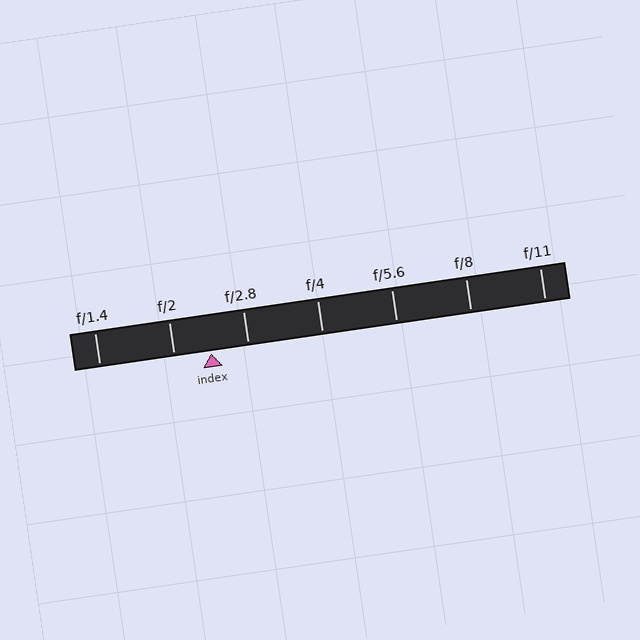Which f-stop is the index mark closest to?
The index mark is closest to f/2.8.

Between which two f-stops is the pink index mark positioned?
The index mark is between f/2 and f/2.8.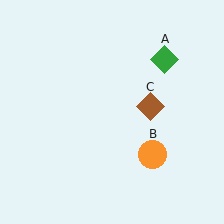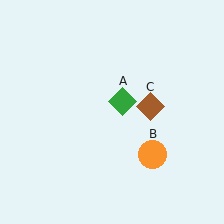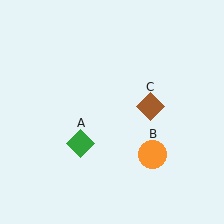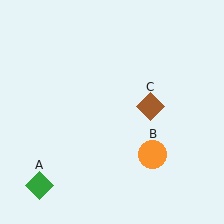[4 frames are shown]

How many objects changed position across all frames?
1 object changed position: green diamond (object A).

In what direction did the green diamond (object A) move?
The green diamond (object A) moved down and to the left.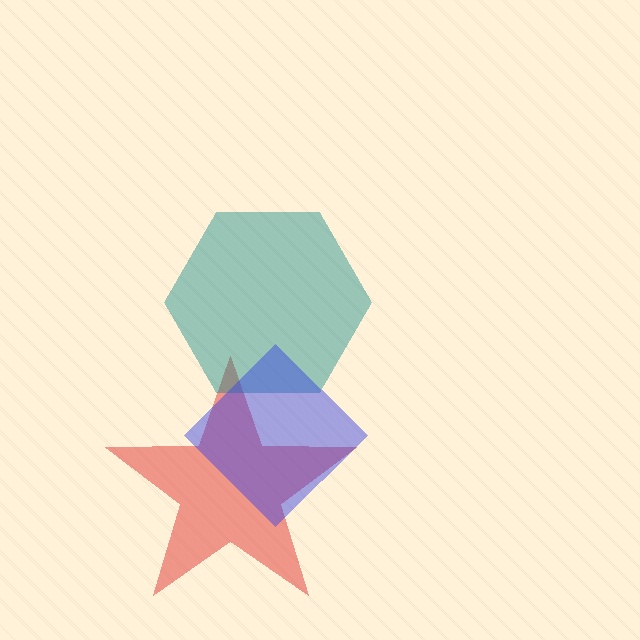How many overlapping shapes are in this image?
There are 3 overlapping shapes in the image.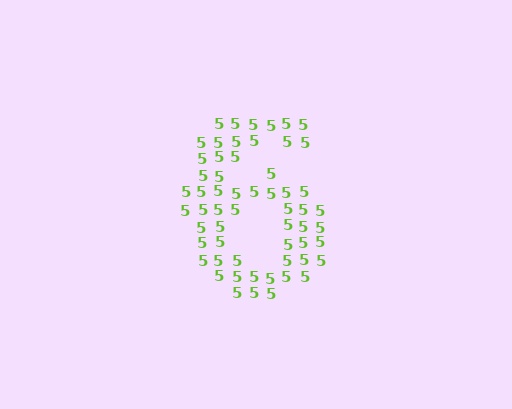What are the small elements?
The small elements are digit 5's.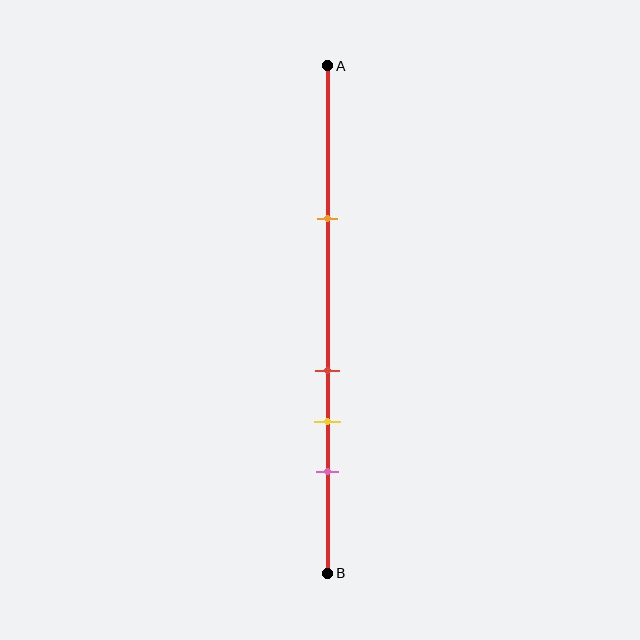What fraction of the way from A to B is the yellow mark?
The yellow mark is approximately 70% (0.7) of the way from A to B.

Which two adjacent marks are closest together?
The red and yellow marks are the closest adjacent pair.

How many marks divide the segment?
There are 4 marks dividing the segment.